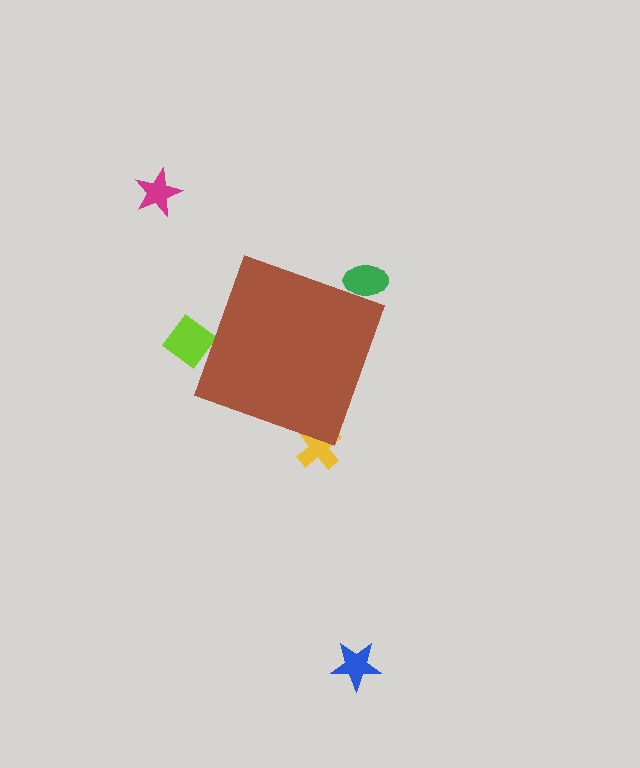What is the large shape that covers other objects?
A brown diamond.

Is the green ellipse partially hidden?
Yes, the green ellipse is partially hidden behind the brown diamond.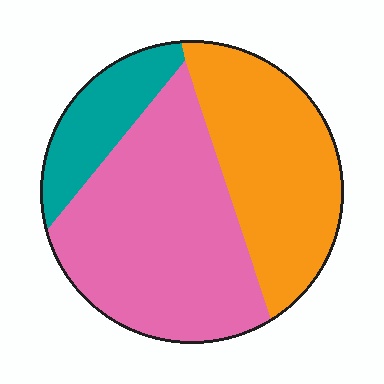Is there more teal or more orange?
Orange.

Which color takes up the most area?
Pink, at roughly 50%.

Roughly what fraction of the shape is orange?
Orange covers about 35% of the shape.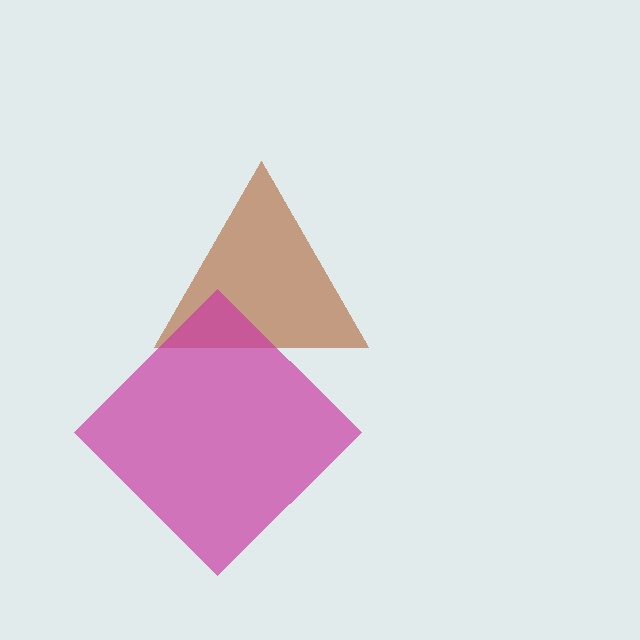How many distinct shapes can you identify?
There are 2 distinct shapes: a brown triangle, a magenta diamond.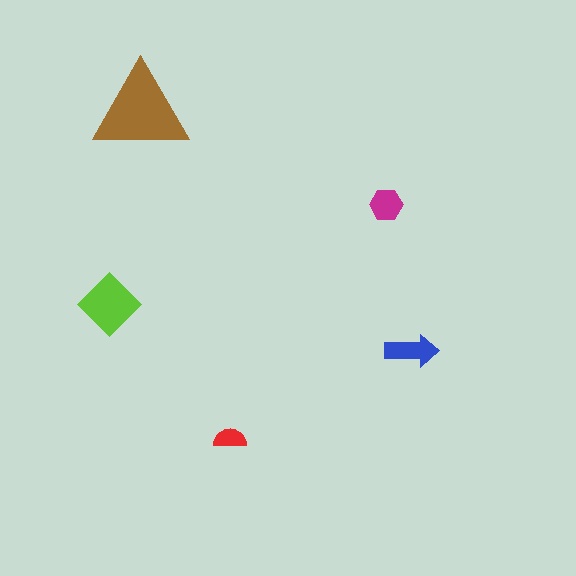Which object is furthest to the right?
The blue arrow is rightmost.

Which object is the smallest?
The red semicircle.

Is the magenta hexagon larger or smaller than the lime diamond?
Smaller.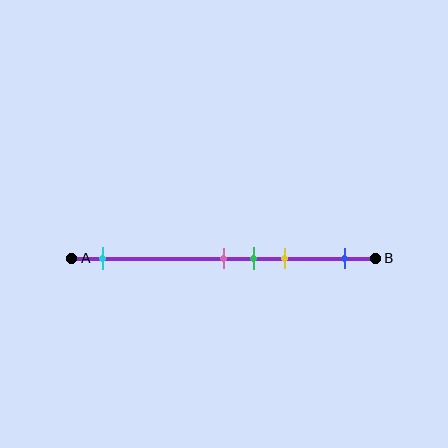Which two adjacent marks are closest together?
The pink and green marks are the closest adjacent pair.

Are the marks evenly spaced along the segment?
No, the marks are not evenly spaced.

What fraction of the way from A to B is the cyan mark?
The cyan mark is approximately 10% (0.1) of the way from A to B.